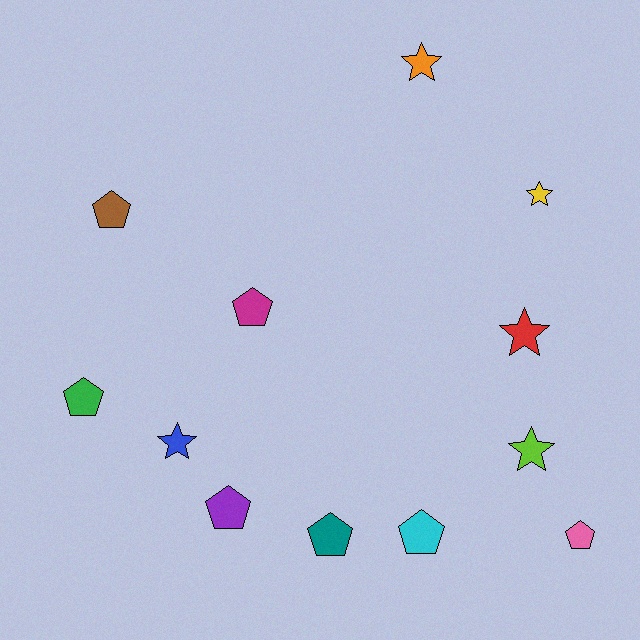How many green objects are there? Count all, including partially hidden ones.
There is 1 green object.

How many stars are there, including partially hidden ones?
There are 5 stars.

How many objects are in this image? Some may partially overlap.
There are 12 objects.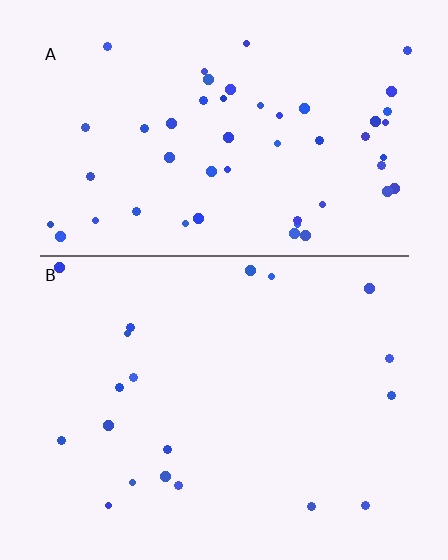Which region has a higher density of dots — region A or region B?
A (the top).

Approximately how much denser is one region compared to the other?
Approximately 2.7× — region A over region B.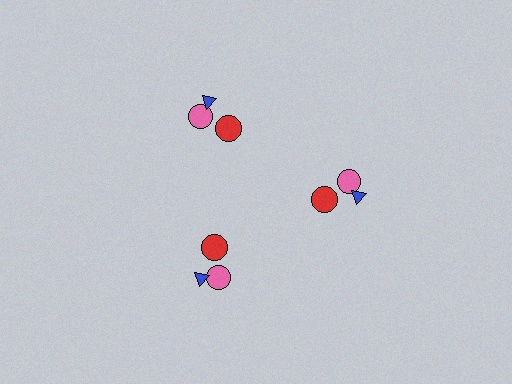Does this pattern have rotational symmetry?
Yes, this pattern has 3-fold rotational symmetry. It looks the same after rotating 120 degrees around the center.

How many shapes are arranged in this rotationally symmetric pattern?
There are 9 shapes, arranged in 3 groups of 3.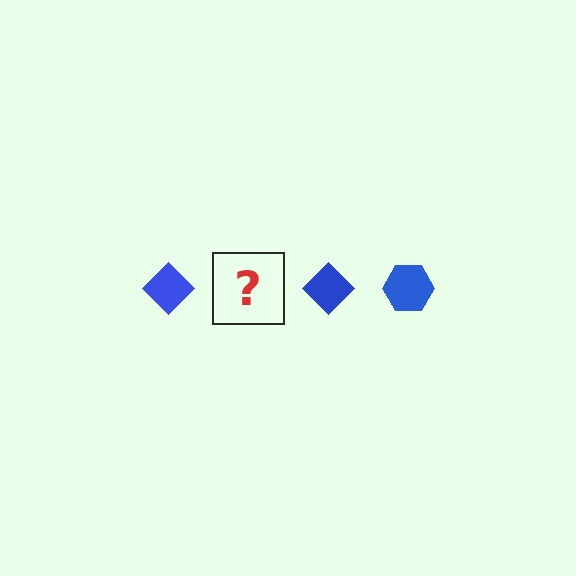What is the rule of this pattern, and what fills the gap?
The rule is that the pattern cycles through diamond, hexagon shapes in blue. The gap should be filled with a blue hexagon.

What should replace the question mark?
The question mark should be replaced with a blue hexagon.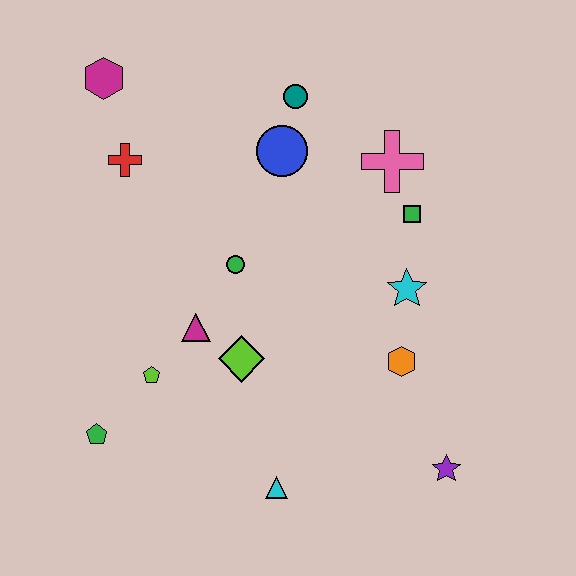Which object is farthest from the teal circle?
The purple star is farthest from the teal circle.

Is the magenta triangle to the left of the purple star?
Yes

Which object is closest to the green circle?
The magenta triangle is closest to the green circle.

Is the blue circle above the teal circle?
No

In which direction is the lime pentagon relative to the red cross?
The lime pentagon is below the red cross.